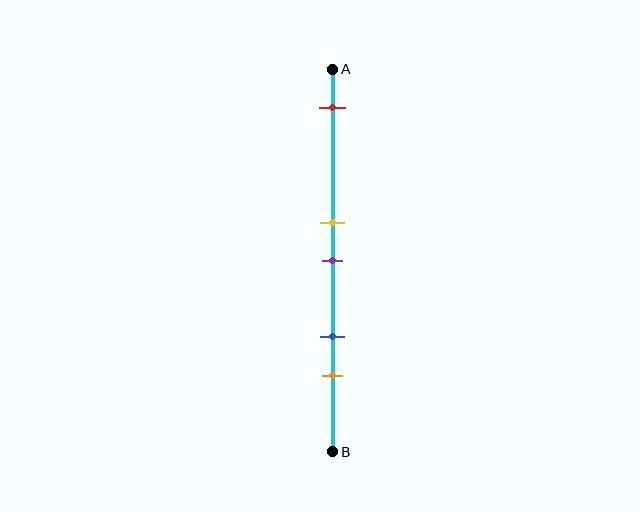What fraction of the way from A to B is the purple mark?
The purple mark is approximately 50% (0.5) of the way from A to B.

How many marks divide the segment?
There are 5 marks dividing the segment.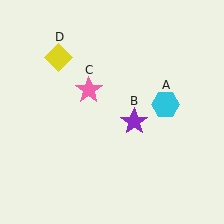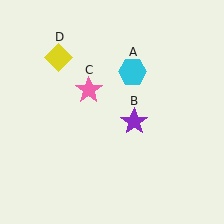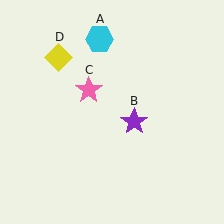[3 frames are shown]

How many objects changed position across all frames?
1 object changed position: cyan hexagon (object A).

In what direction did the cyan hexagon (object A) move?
The cyan hexagon (object A) moved up and to the left.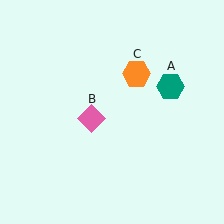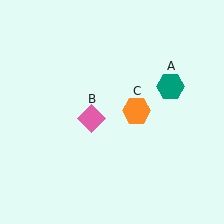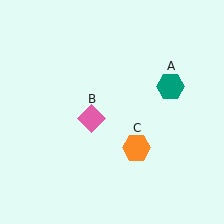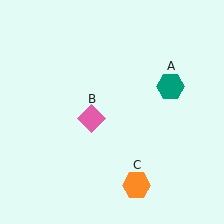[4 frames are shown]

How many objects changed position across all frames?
1 object changed position: orange hexagon (object C).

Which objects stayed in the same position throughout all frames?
Teal hexagon (object A) and pink diamond (object B) remained stationary.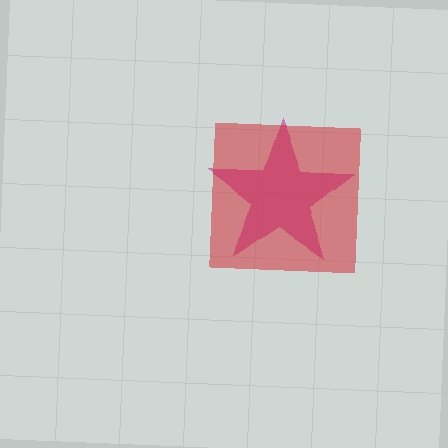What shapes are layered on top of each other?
The layered shapes are: a magenta star, a red square.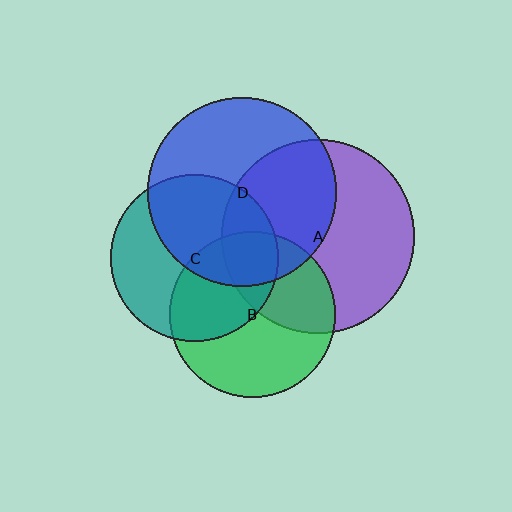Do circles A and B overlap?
Yes.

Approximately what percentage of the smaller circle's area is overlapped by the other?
Approximately 35%.